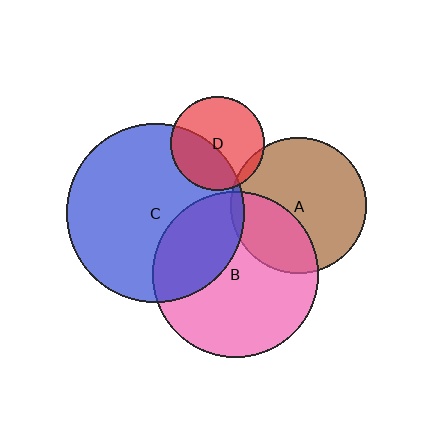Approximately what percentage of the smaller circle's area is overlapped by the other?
Approximately 35%.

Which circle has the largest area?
Circle C (blue).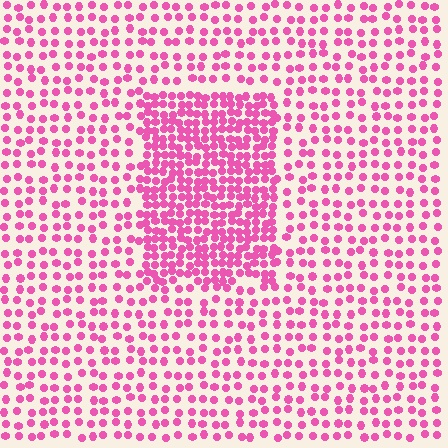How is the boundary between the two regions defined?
The boundary is defined by a change in element density (approximately 2.1x ratio). All elements are the same color, size, and shape.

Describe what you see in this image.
The image contains small pink elements arranged at two different densities. A rectangle-shaped region is visible where the elements are more densely packed than the surrounding area.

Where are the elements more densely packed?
The elements are more densely packed inside the rectangle boundary.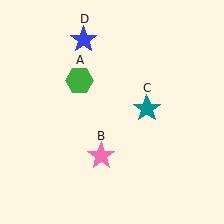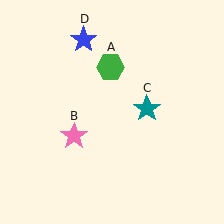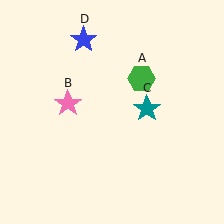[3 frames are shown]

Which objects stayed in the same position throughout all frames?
Teal star (object C) and blue star (object D) remained stationary.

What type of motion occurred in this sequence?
The green hexagon (object A), pink star (object B) rotated clockwise around the center of the scene.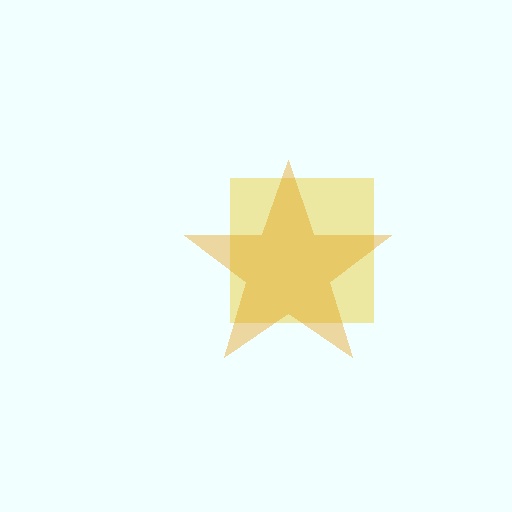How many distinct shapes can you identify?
There are 2 distinct shapes: a yellow square, an orange star.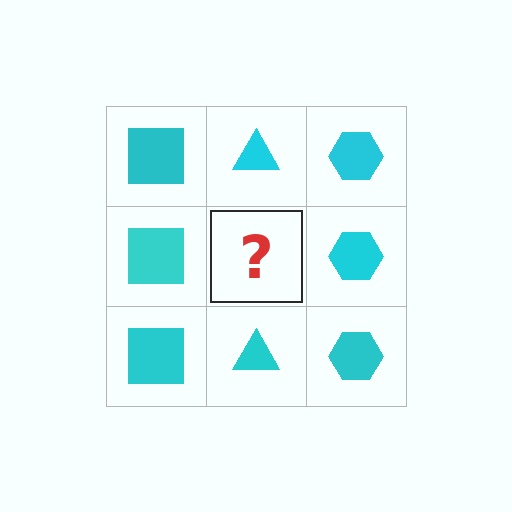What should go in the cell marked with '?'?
The missing cell should contain a cyan triangle.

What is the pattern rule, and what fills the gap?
The rule is that each column has a consistent shape. The gap should be filled with a cyan triangle.